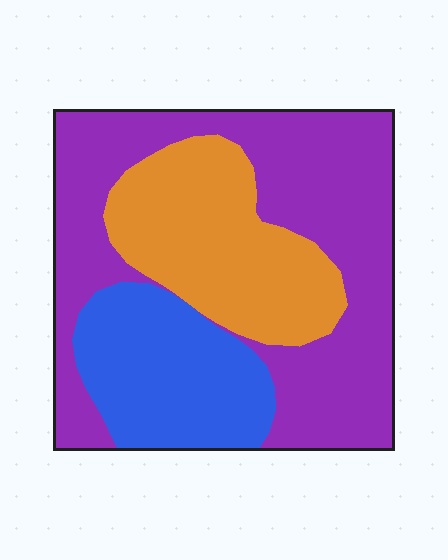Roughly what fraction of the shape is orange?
Orange covers roughly 25% of the shape.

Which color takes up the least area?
Blue, at roughly 20%.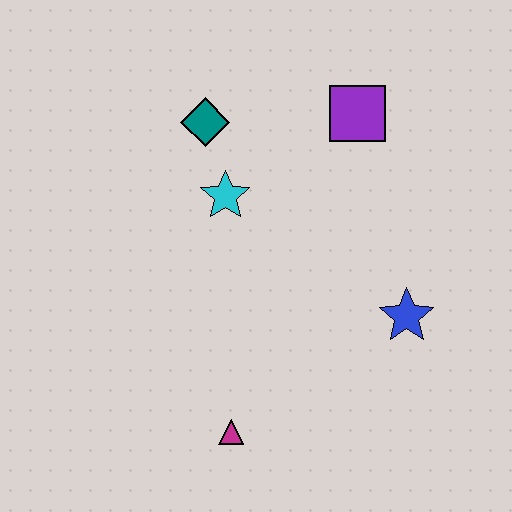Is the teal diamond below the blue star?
No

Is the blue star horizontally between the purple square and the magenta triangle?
No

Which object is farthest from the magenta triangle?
The purple square is farthest from the magenta triangle.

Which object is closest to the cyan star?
The teal diamond is closest to the cyan star.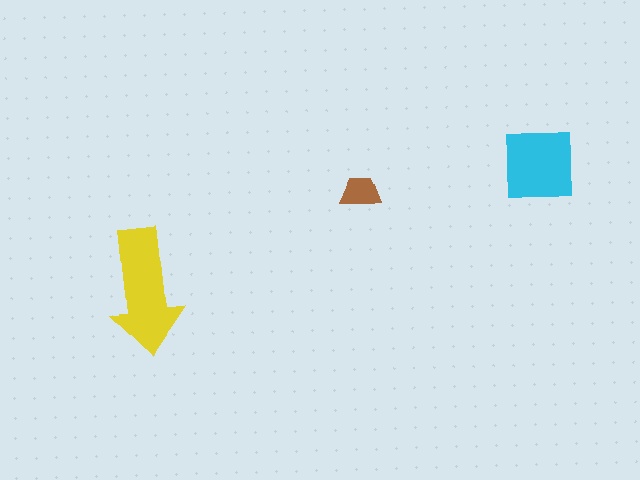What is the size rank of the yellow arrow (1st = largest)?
1st.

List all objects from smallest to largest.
The brown trapezoid, the cyan square, the yellow arrow.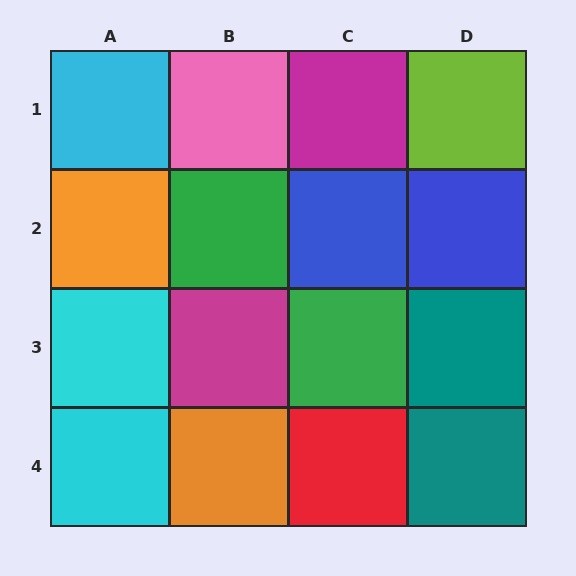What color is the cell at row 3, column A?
Cyan.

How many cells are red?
1 cell is red.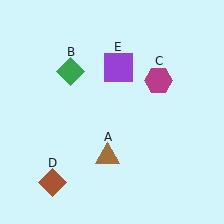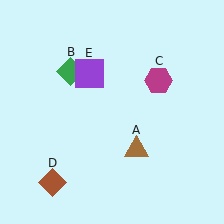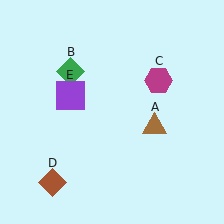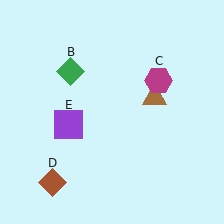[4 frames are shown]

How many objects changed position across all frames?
2 objects changed position: brown triangle (object A), purple square (object E).